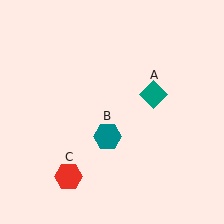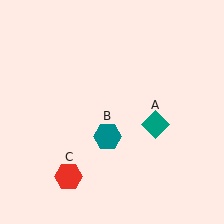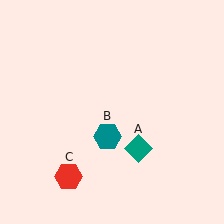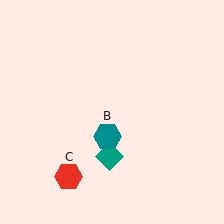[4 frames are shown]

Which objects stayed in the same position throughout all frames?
Teal hexagon (object B) and red hexagon (object C) remained stationary.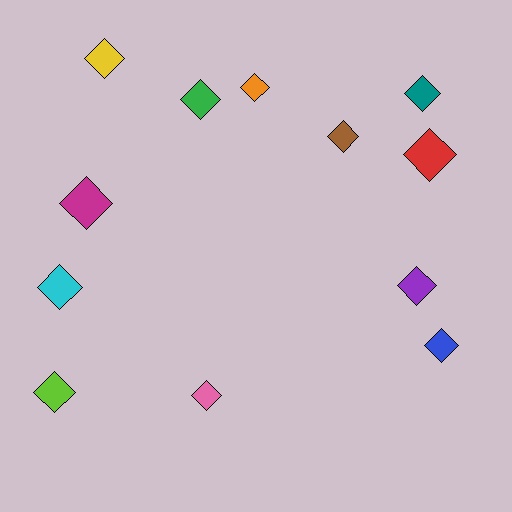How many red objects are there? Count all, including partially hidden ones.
There is 1 red object.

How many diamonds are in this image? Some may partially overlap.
There are 12 diamonds.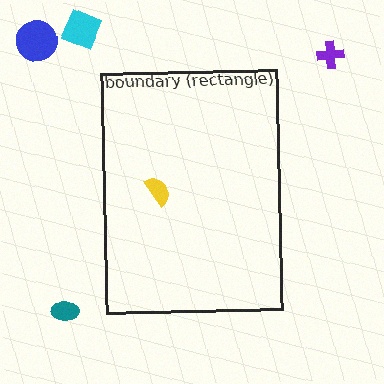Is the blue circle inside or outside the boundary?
Outside.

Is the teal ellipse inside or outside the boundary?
Outside.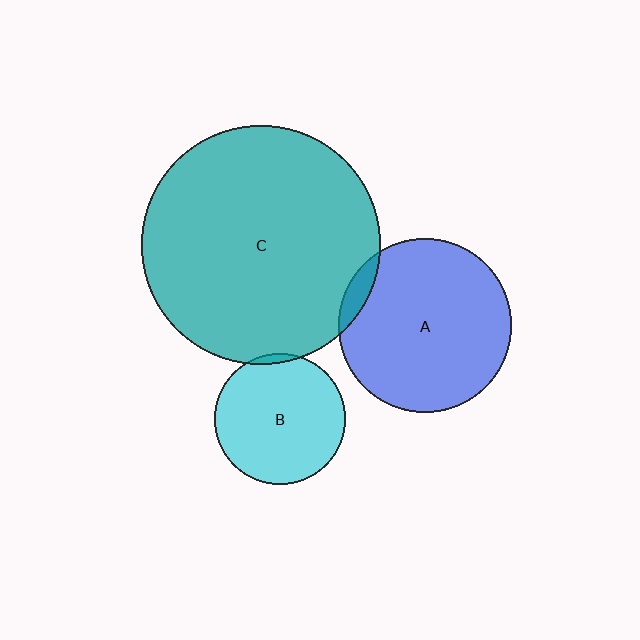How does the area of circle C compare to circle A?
Approximately 1.9 times.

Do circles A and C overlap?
Yes.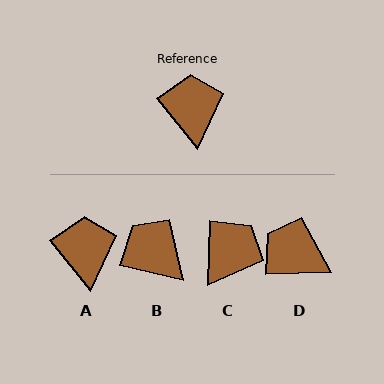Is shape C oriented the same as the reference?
No, it is off by about 41 degrees.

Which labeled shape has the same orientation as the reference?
A.